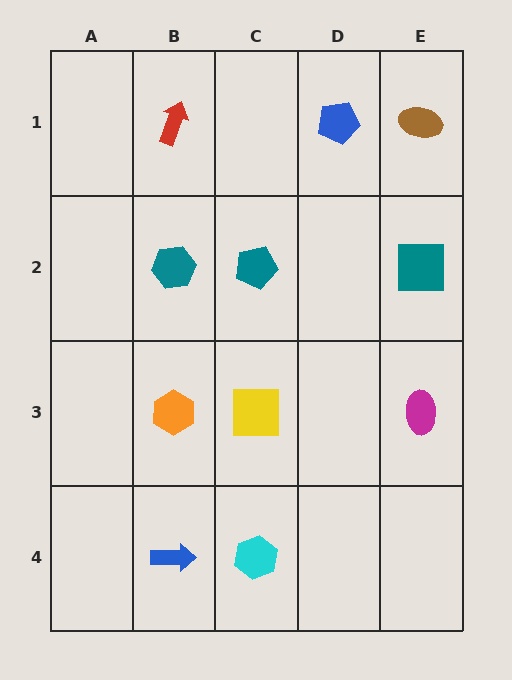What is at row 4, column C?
A cyan hexagon.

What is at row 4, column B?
A blue arrow.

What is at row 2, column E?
A teal square.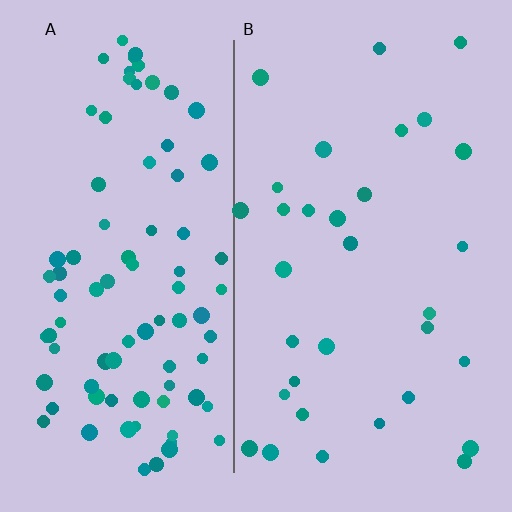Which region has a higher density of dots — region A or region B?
A (the left).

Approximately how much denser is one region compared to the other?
Approximately 2.7× — region A over region B.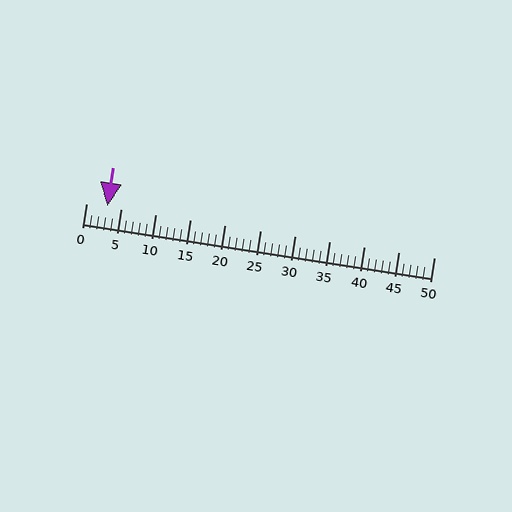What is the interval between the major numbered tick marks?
The major tick marks are spaced 5 units apart.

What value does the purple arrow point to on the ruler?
The purple arrow points to approximately 3.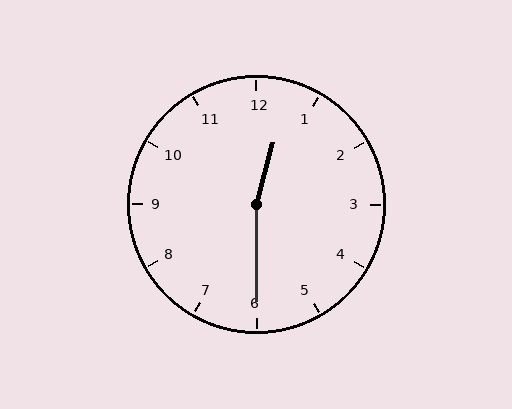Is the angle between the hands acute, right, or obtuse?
It is obtuse.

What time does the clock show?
12:30.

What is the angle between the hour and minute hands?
Approximately 165 degrees.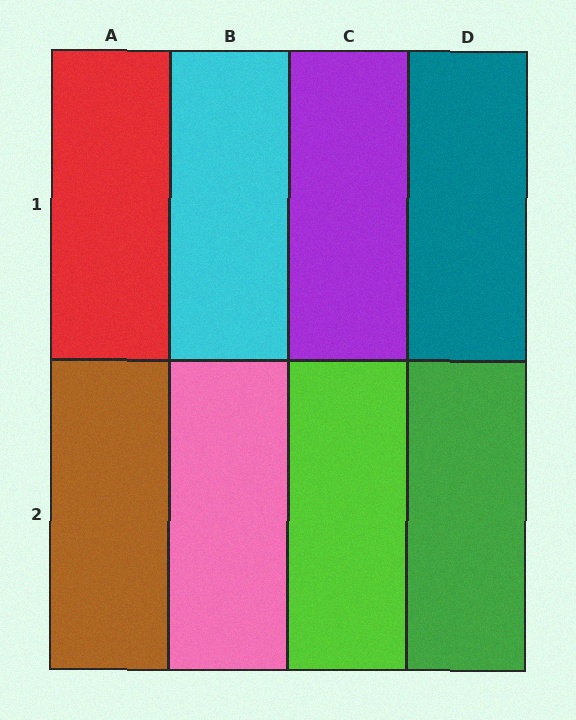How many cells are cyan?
1 cell is cyan.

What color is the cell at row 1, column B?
Cyan.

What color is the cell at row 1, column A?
Red.